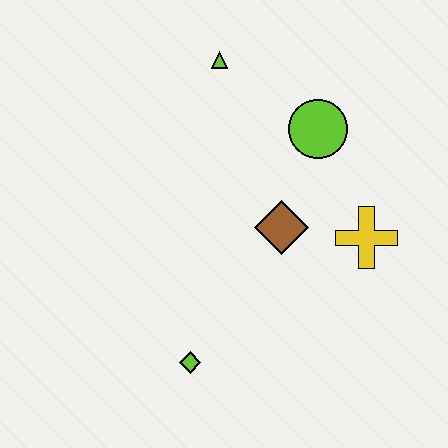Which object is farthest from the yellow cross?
The lime triangle is farthest from the yellow cross.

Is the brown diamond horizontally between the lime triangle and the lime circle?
Yes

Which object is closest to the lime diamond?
The brown diamond is closest to the lime diamond.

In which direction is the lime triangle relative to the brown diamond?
The lime triangle is above the brown diamond.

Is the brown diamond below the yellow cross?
No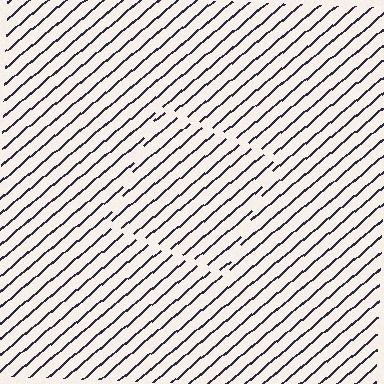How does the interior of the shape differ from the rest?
The interior of the shape contains the same grating, shifted by half a period — the contour is defined by the phase discontinuity where line-ends from the inner and outer gratings abut.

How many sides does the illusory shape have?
4 sides — the line-ends trace a square.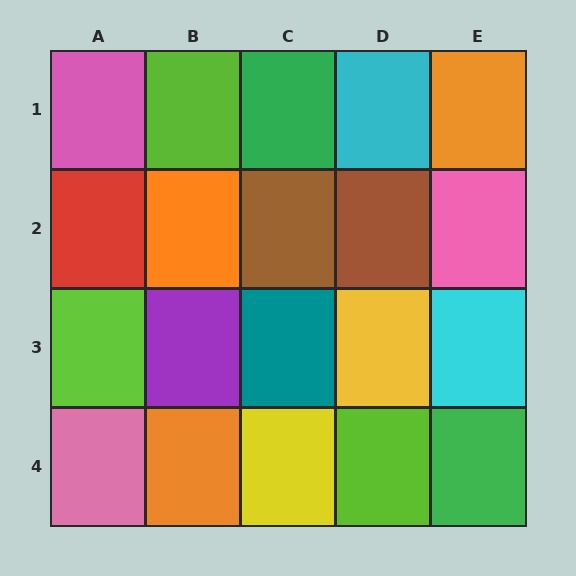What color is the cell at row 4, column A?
Pink.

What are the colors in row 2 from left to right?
Red, orange, brown, brown, pink.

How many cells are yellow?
2 cells are yellow.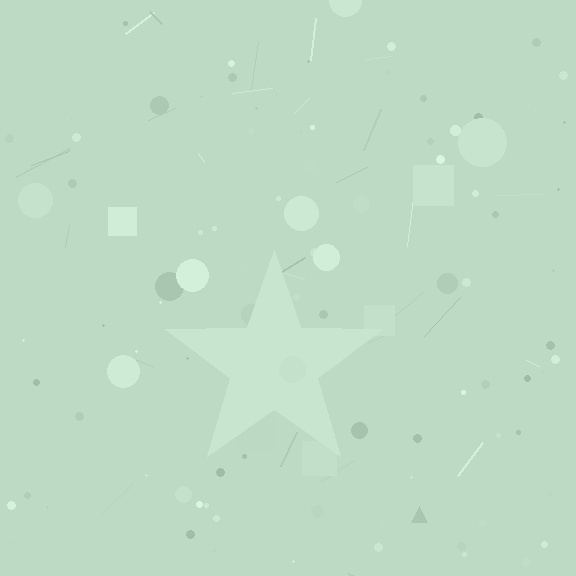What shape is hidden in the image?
A star is hidden in the image.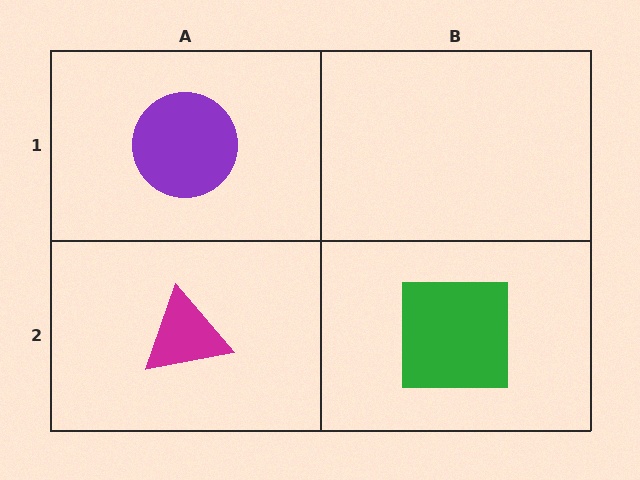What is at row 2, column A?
A magenta triangle.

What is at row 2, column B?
A green square.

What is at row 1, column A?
A purple circle.